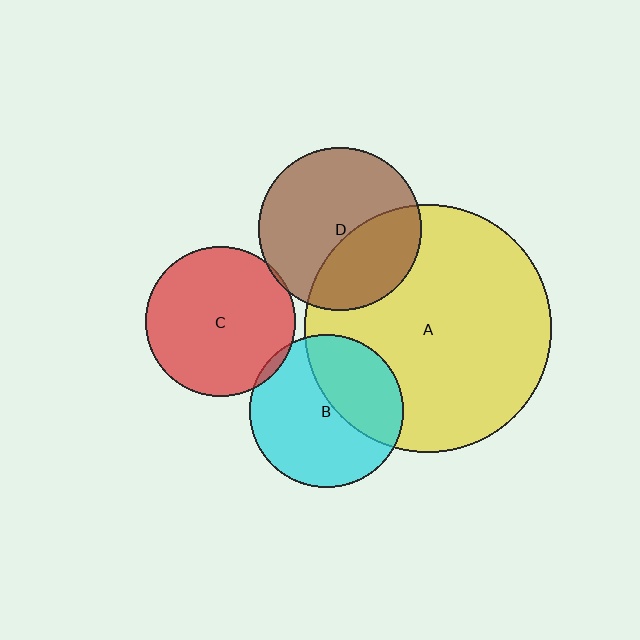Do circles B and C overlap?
Yes.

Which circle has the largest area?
Circle A (yellow).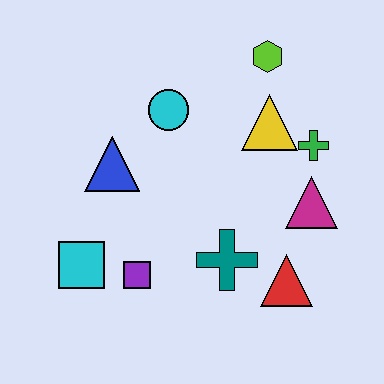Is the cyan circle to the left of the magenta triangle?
Yes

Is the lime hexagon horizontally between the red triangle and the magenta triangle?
No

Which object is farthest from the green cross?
The cyan square is farthest from the green cross.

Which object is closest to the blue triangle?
The cyan circle is closest to the blue triangle.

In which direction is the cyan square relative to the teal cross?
The cyan square is to the left of the teal cross.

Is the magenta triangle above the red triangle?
Yes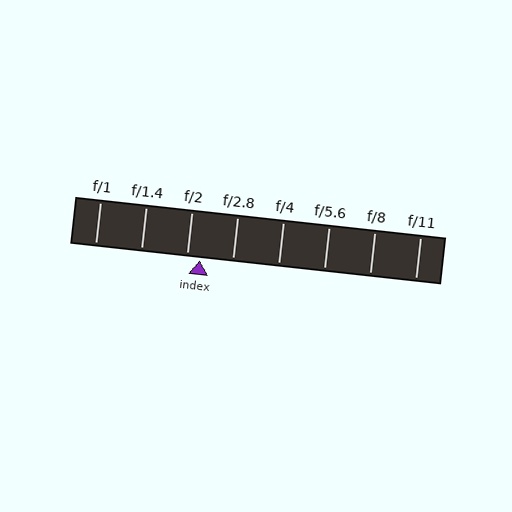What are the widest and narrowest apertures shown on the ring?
The widest aperture shown is f/1 and the narrowest is f/11.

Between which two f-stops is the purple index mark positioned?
The index mark is between f/2 and f/2.8.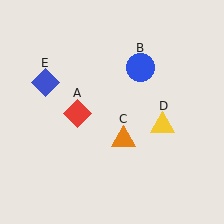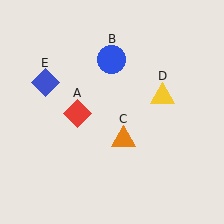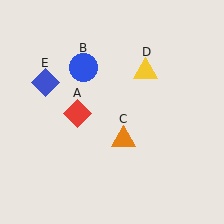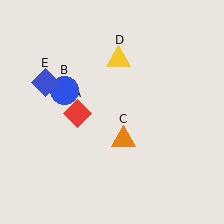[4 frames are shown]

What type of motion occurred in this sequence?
The blue circle (object B), yellow triangle (object D) rotated counterclockwise around the center of the scene.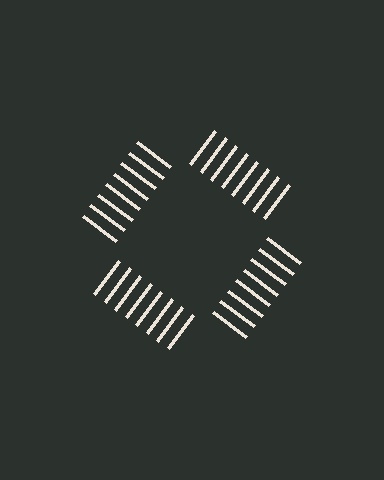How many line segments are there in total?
32 — 8 along each of the 4 edges.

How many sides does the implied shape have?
4 sides — the line-ends trace a square.